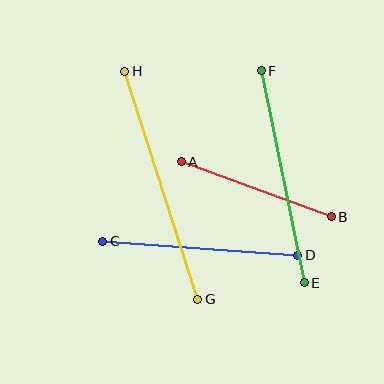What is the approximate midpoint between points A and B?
The midpoint is at approximately (256, 189) pixels.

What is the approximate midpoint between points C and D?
The midpoint is at approximately (200, 248) pixels.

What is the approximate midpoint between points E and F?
The midpoint is at approximately (283, 177) pixels.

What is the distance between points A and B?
The distance is approximately 160 pixels.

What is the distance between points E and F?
The distance is approximately 217 pixels.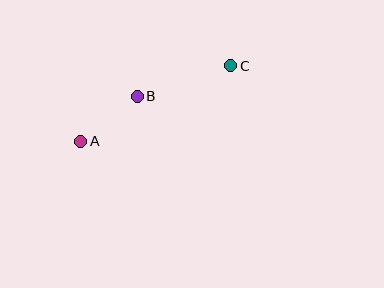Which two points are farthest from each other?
Points A and C are farthest from each other.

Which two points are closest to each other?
Points A and B are closest to each other.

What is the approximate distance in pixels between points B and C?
The distance between B and C is approximately 99 pixels.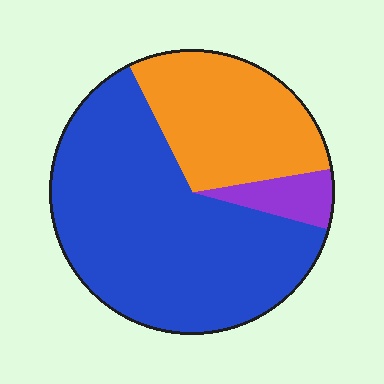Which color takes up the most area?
Blue, at roughly 65%.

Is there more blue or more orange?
Blue.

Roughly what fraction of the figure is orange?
Orange takes up about one third (1/3) of the figure.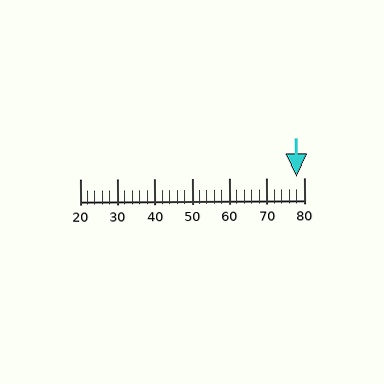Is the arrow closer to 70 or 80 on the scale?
The arrow is closer to 80.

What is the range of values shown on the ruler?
The ruler shows values from 20 to 80.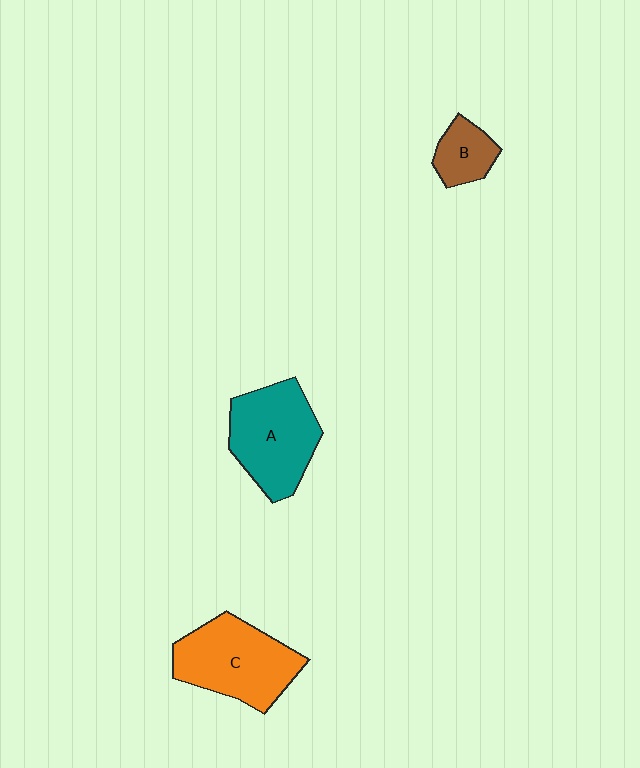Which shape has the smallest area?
Shape B (brown).